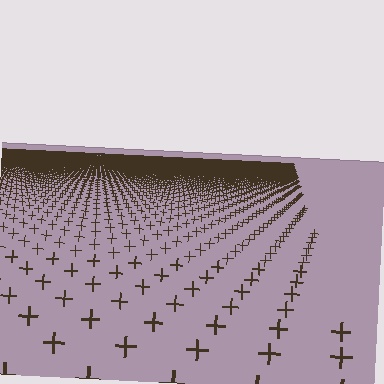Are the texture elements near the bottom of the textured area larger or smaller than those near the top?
Larger. Near the bottom, elements are closer to the viewer and appear at a bigger on-screen size.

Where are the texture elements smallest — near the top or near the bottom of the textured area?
Near the top.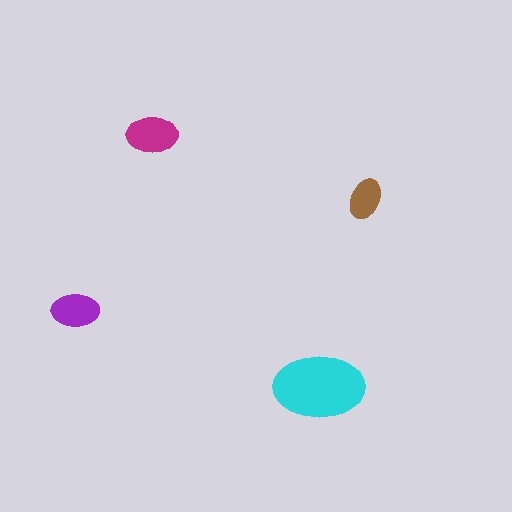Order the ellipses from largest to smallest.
the cyan one, the magenta one, the purple one, the brown one.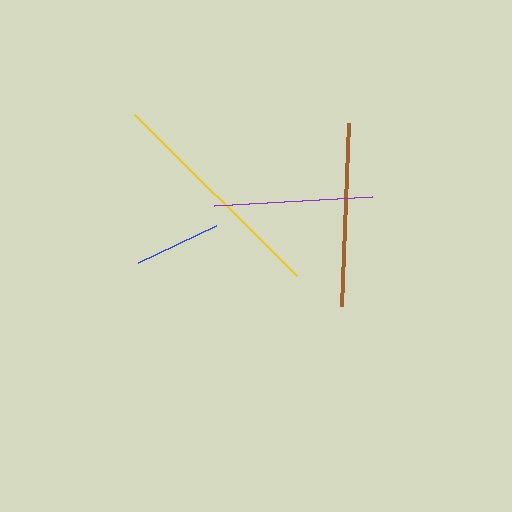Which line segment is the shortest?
The blue line is the shortest at approximately 86 pixels.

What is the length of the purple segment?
The purple segment is approximately 158 pixels long.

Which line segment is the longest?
The yellow line is the longest at approximately 229 pixels.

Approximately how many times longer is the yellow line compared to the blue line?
The yellow line is approximately 2.7 times the length of the blue line.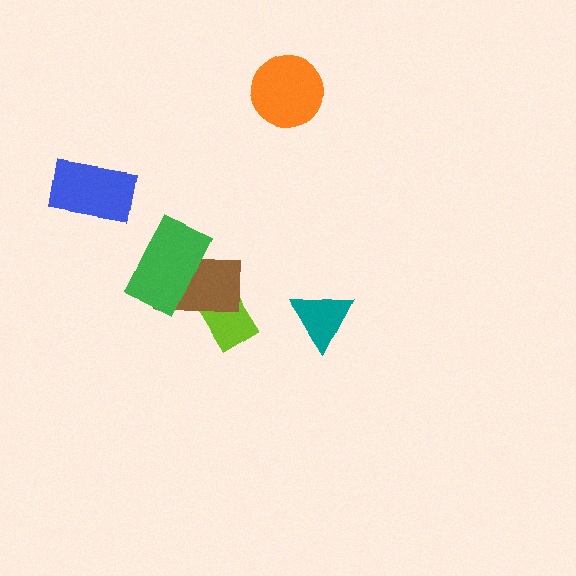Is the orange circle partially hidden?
No, no other shape covers it.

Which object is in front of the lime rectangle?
The brown rectangle is in front of the lime rectangle.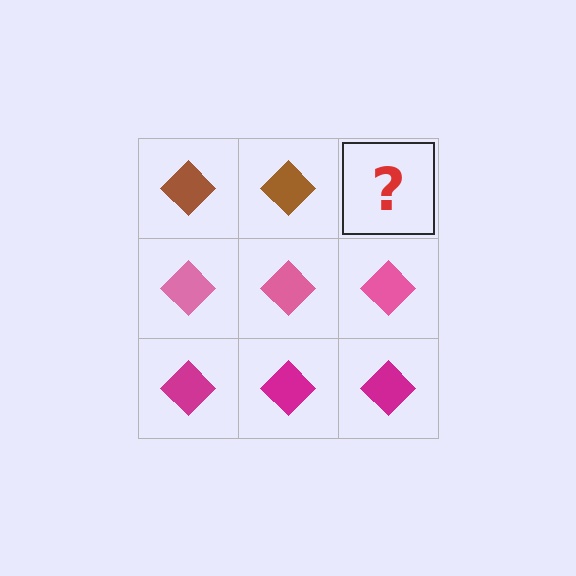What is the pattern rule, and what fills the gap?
The rule is that each row has a consistent color. The gap should be filled with a brown diamond.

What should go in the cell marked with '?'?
The missing cell should contain a brown diamond.